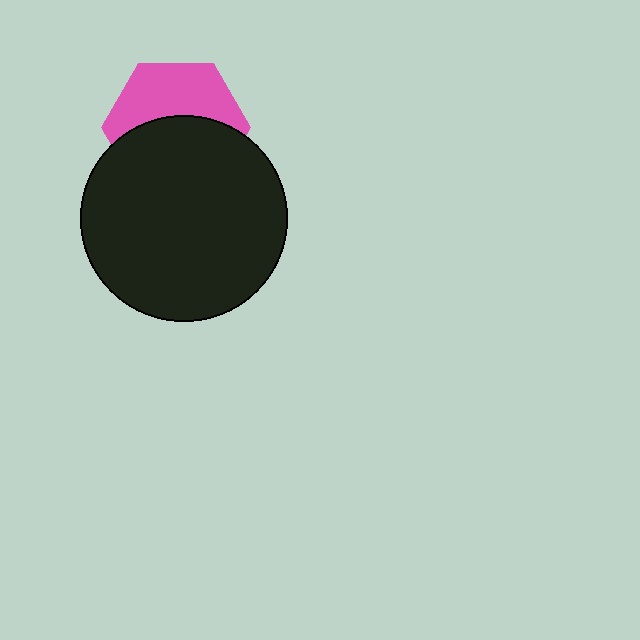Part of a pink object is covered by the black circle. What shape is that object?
It is a hexagon.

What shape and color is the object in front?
The object in front is a black circle.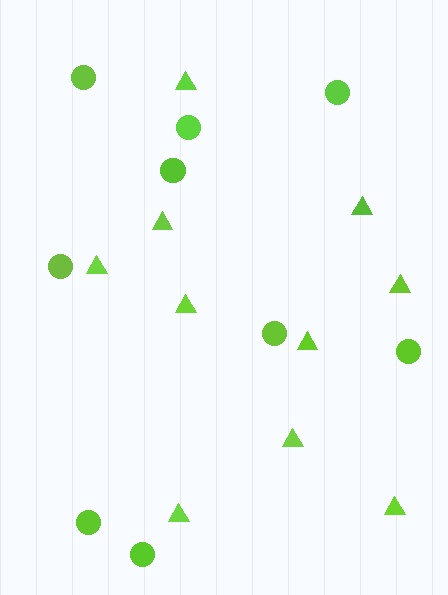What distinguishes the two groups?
There are 2 groups: one group of circles (9) and one group of triangles (10).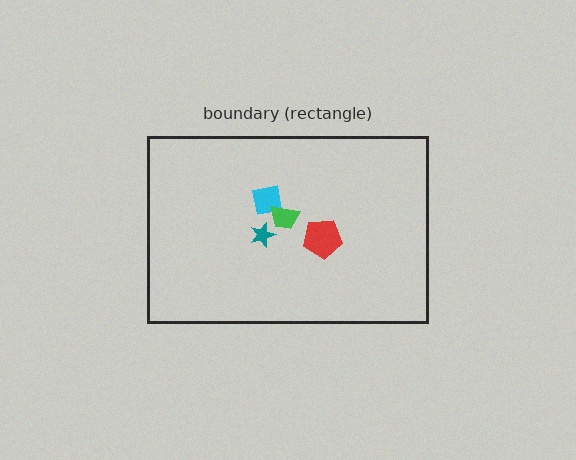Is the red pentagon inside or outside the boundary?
Inside.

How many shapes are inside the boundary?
4 inside, 0 outside.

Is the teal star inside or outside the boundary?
Inside.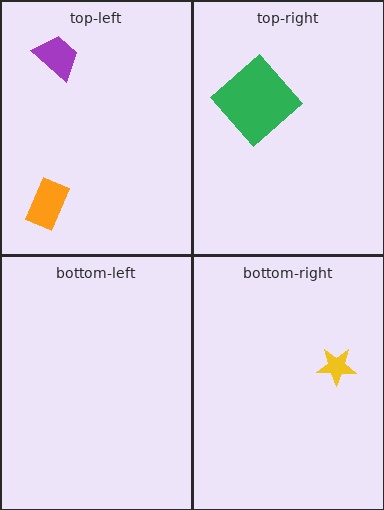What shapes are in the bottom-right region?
The yellow star.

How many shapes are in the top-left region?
2.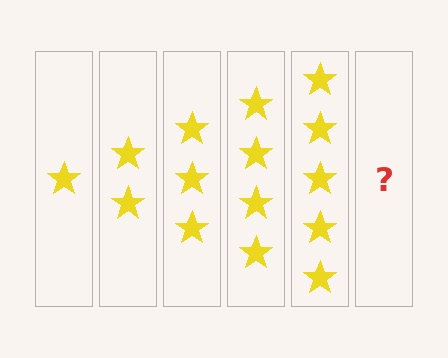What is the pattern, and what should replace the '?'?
The pattern is that each step adds one more star. The '?' should be 6 stars.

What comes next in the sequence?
The next element should be 6 stars.